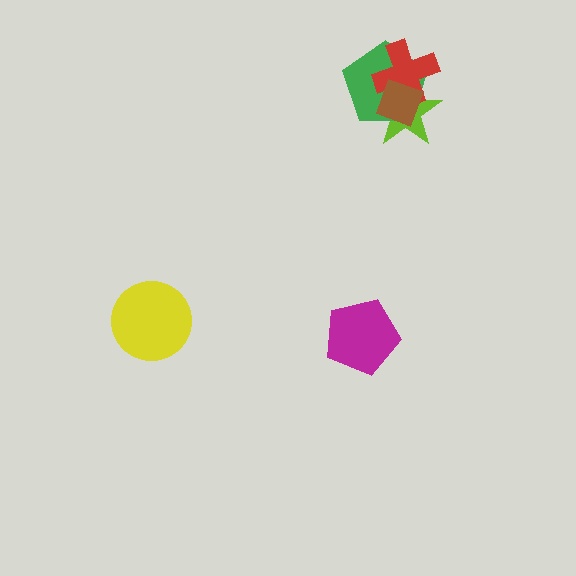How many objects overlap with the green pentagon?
3 objects overlap with the green pentagon.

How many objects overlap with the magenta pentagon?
0 objects overlap with the magenta pentagon.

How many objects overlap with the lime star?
3 objects overlap with the lime star.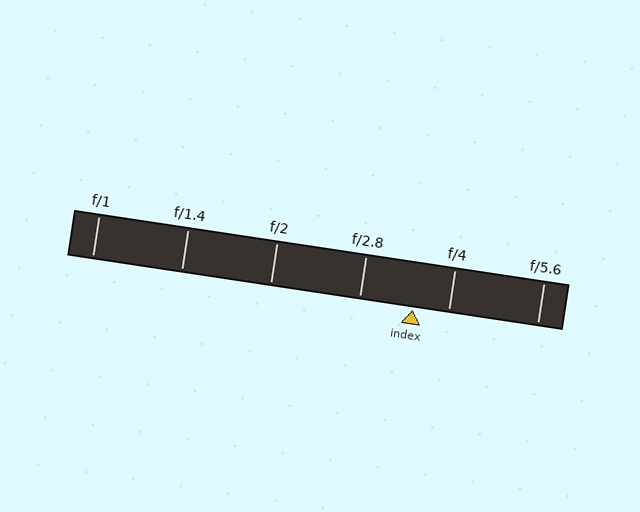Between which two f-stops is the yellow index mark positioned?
The index mark is between f/2.8 and f/4.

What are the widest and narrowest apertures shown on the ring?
The widest aperture shown is f/1 and the narrowest is f/5.6.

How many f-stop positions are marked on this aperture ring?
There are 6 f-stop positions marked.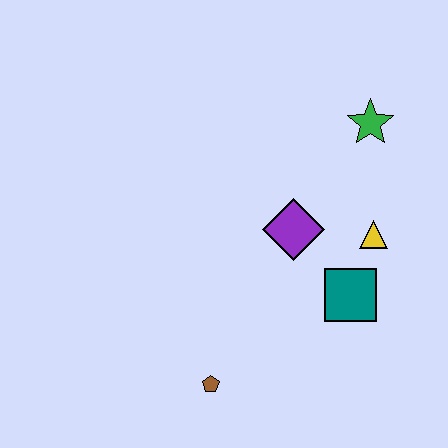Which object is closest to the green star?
The yellow triangle is closest to the green star.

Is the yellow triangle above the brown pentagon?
Yes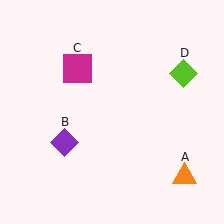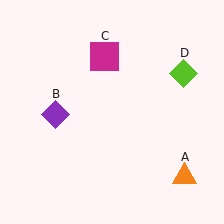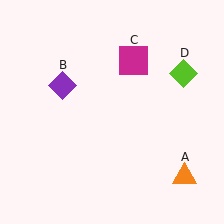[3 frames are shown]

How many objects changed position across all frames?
2 objects changed position: purple diamond (object B), magenta square (object C).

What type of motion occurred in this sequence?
The purple diamond (object B), magenta square (object C) rotated clockwise around the center of the scene.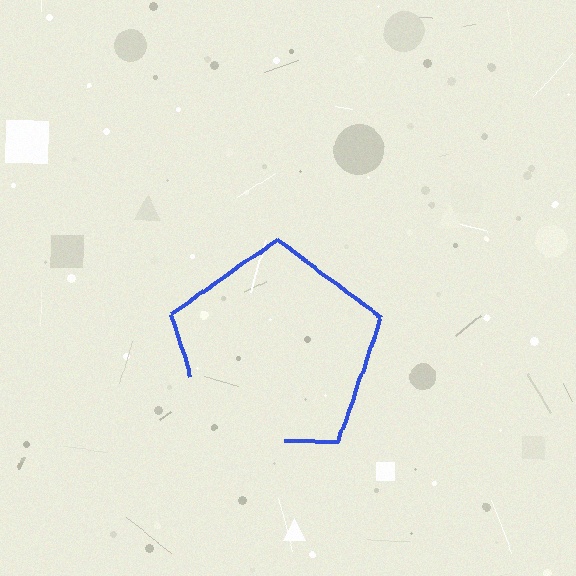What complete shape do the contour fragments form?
The contour fragments form a pentagon.